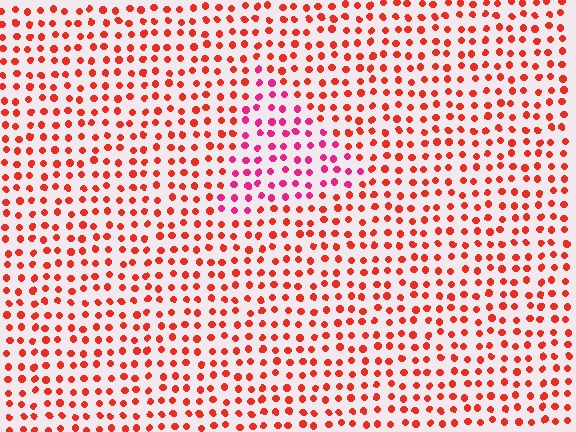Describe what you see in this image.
The image is filled with small red elements in a uniform arrangement. A triangle-shaped region is visible where the elements are tinted to a slightly different hue, forming a subtle color boundary.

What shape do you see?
I see a triangle.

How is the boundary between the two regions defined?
The boundary is defined purely by a slight shift in hue (about 36 degrees). Spacing, size, and orientation are identical on both sides.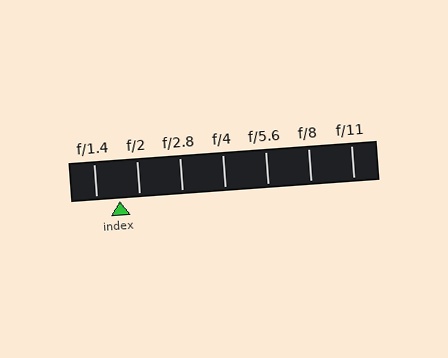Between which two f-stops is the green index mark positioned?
The index mark is between f/1.4 and f/2.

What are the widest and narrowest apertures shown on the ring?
The widest aperture shown is f/1.4 and the narrowest is f/11.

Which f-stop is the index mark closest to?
The index mark is closest to f/2.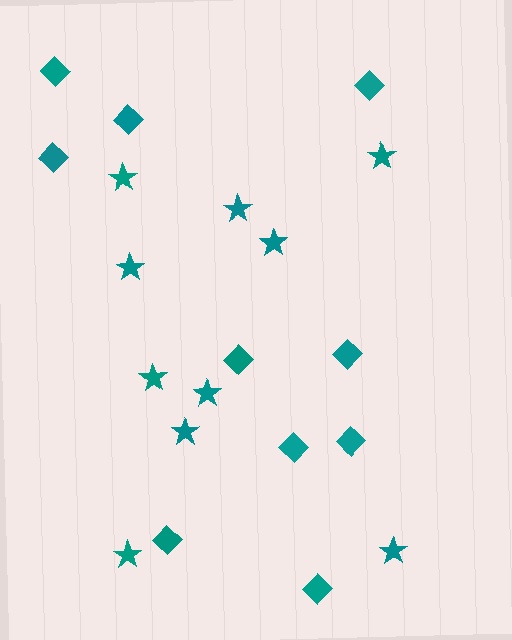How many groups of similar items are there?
There are 2 groups: one group of diamonds (10) and one group of stars (10).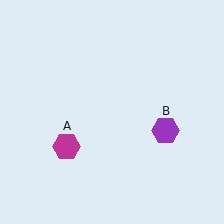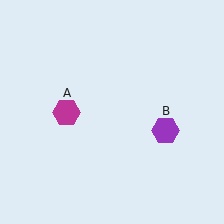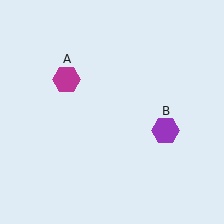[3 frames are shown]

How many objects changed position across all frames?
1 object changed position: magenta hexagon (object A).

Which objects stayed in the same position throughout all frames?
Purple hexagon (object B) remained stationary.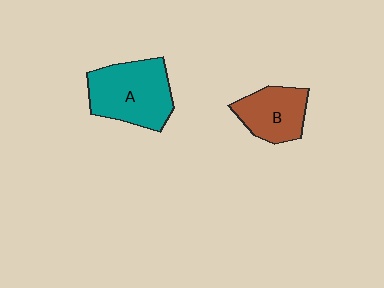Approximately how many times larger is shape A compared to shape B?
Approximately 1.5 times.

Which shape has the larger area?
Shape A (teal).